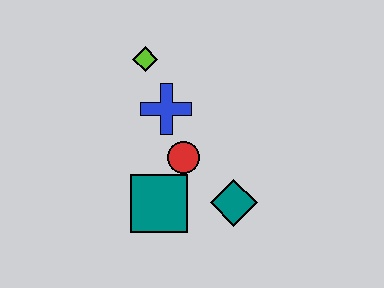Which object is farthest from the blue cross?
The teal diamond is farthest from the blue cross.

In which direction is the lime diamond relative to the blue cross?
The lime diamond is above the blue cross.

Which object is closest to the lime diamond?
The blue cross is closest to the lime diamond.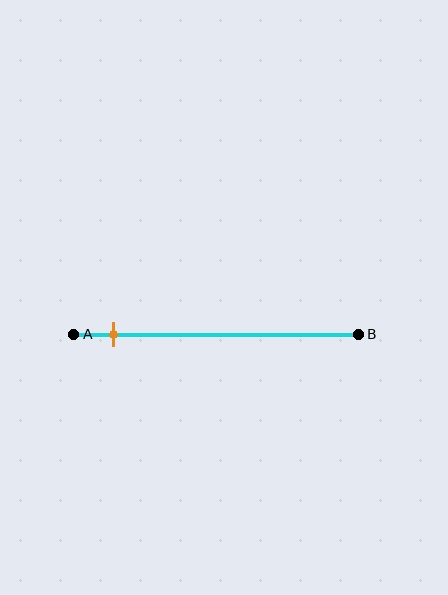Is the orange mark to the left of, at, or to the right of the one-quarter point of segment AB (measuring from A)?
The orange mark is to the left of the one-quarter point of segment AB.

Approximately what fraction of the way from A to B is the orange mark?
The orange mark is approximately 15% of the way from A to B.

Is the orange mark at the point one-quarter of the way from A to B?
No, the mark is at about 15% from A, not at the 25% one-quarter point.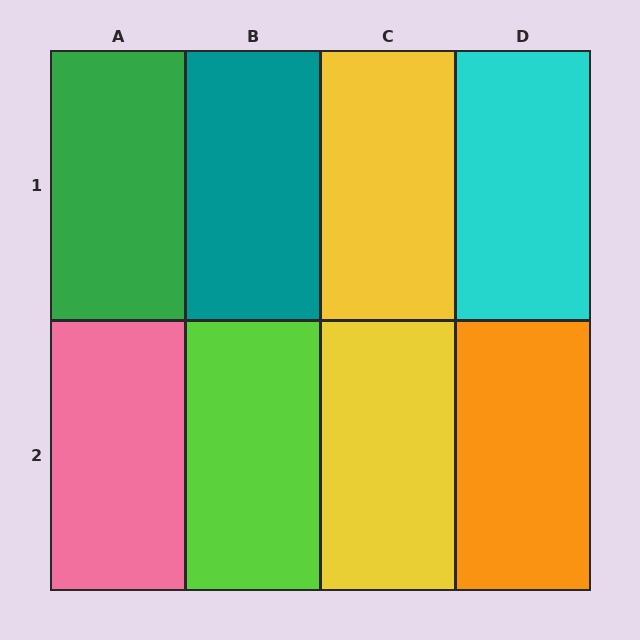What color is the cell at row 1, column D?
Cyan.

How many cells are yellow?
2 cells are yellow.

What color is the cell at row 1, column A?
Green.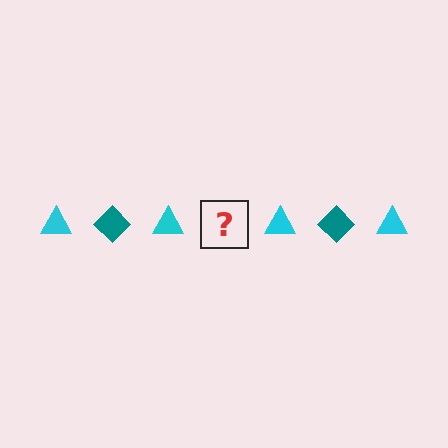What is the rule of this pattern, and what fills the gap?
The rule is that the pattern alternates between cyan triangle and teal diamond. The gap should be filled with a teal diamond.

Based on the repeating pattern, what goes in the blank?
The blank should be a teal diamond.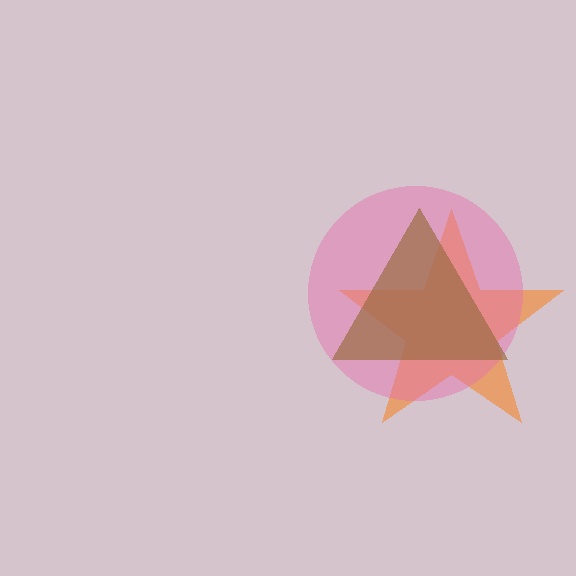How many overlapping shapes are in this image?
There are 3 overlapping shapes in the image.